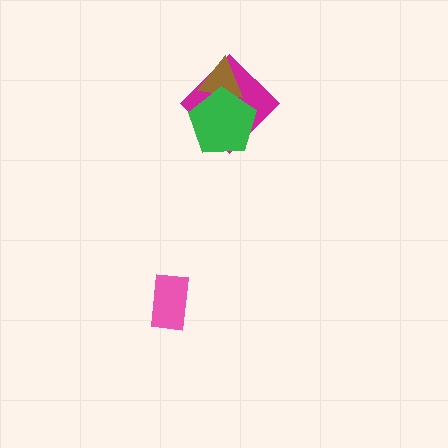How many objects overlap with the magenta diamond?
2 objects overlap with the magenta diamond.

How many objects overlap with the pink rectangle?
0 objects overlap with the pink rectangle.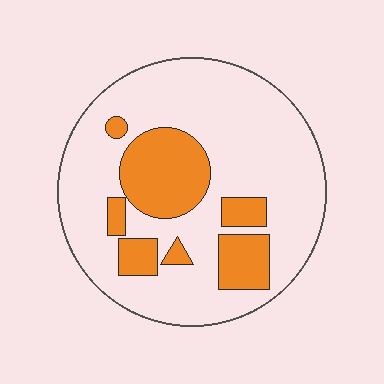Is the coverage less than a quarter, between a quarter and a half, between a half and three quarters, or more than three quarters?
Less than a quarter.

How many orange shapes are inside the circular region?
7.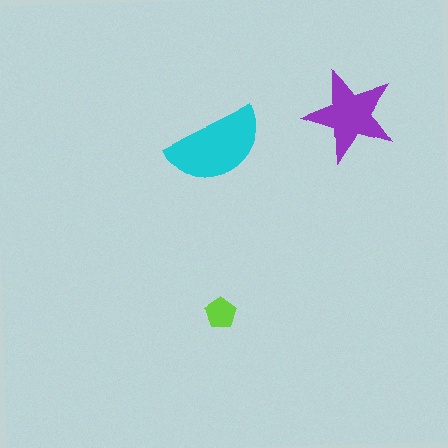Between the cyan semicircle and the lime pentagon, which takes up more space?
The cyan semicircle.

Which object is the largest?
The cyan semicircle.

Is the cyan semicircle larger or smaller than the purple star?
Larger.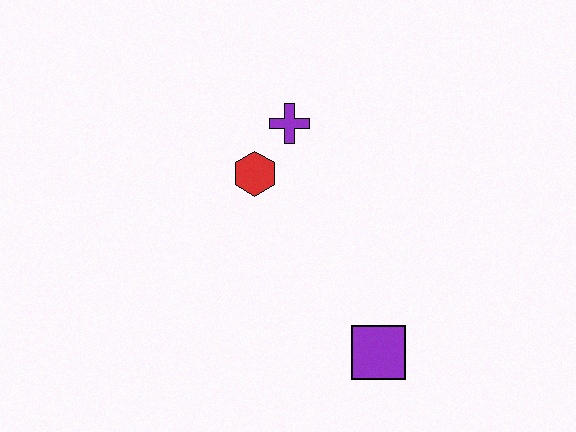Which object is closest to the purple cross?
The red hexagon is closest to the purple cross.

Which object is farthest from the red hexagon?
The purple square is farthest from the red hexagon.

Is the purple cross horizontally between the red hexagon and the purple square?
Yes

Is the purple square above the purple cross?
No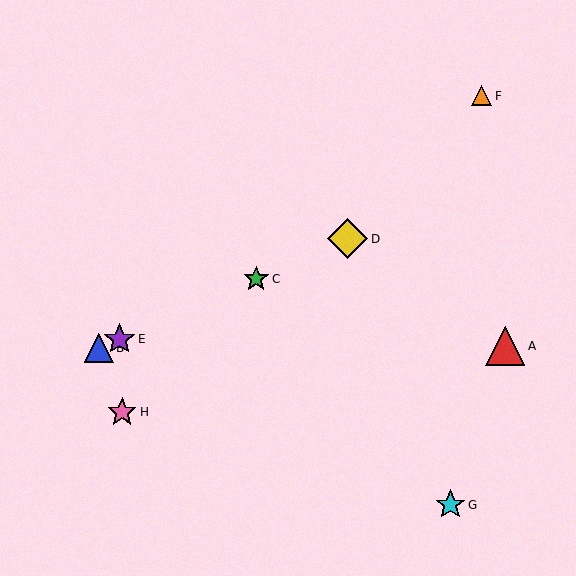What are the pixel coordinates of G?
Object G is at (450, 505).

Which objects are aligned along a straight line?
Objects B, C, D, E are aligned along a straight line.